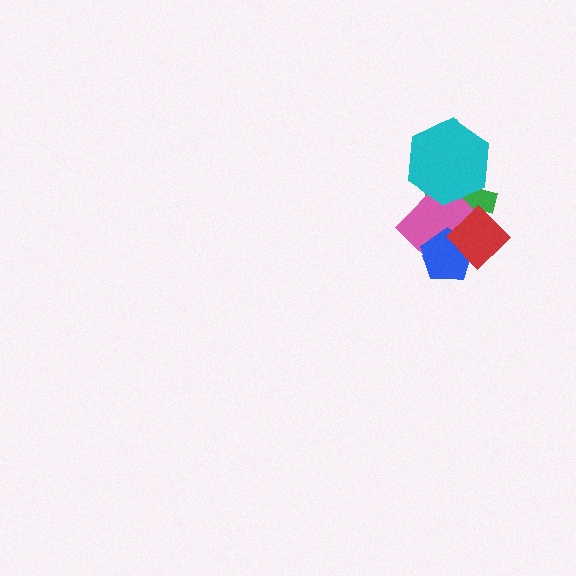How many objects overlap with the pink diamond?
4 objects overlap with the pink diamond.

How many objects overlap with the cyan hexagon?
2 objects overlap with the cyan hexagon.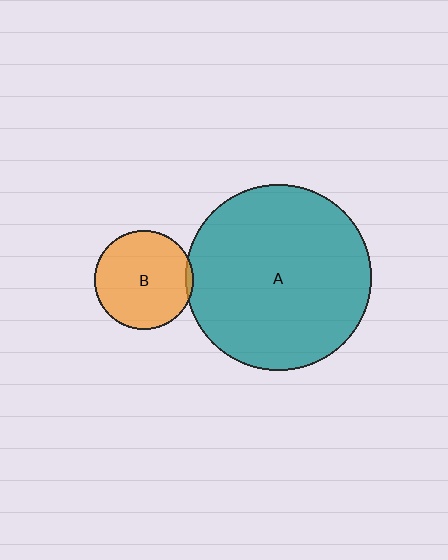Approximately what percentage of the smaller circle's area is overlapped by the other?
Approximately 5%.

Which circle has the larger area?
Circle A (teal).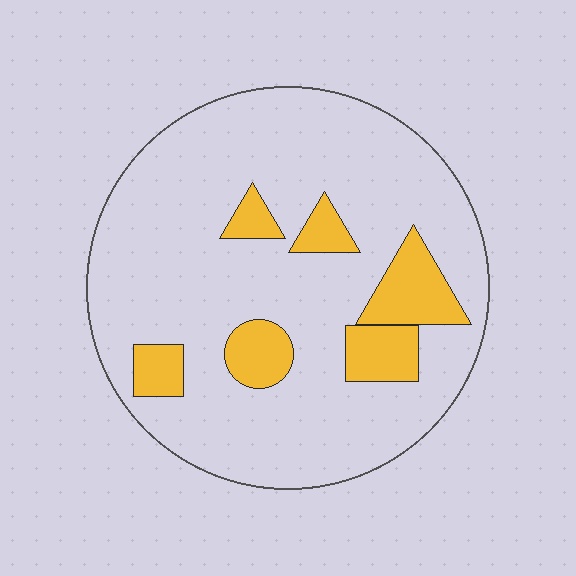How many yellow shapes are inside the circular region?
6.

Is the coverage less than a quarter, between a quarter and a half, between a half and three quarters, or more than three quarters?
Less than a quarter.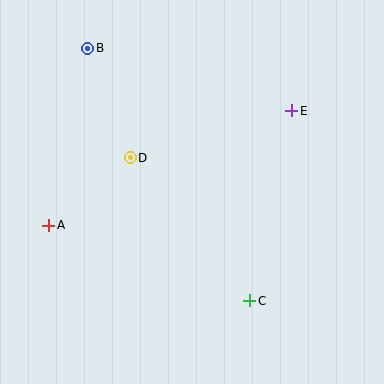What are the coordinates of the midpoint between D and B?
The midpoint between D and B is at (109, 103).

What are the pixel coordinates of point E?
Point E is at (292, 111).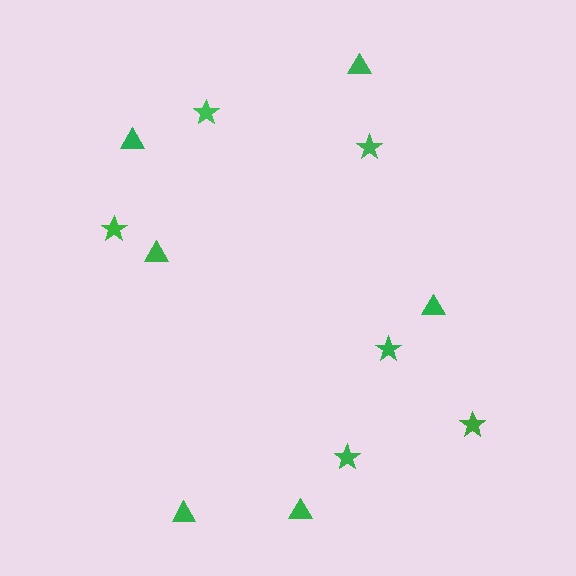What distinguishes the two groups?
There are 2 groups: one group of triangles (6) and one group of stars (6).